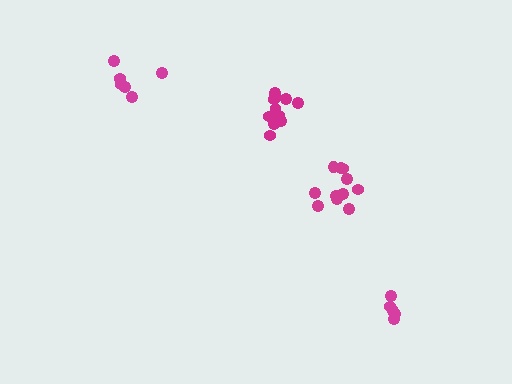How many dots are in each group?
Group 1: 5 dots, Group 2: 11 dots, Group 3: 6 dots, Group 4: 11 dots (33 total).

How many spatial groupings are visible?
There are 4 spatial groupings.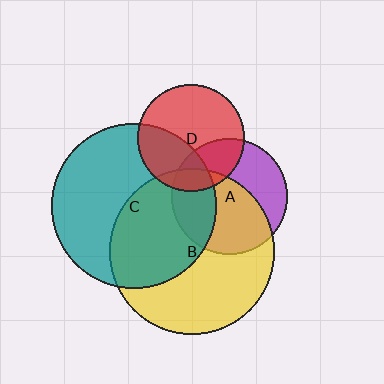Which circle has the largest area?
Circle C (teal).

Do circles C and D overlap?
Yes.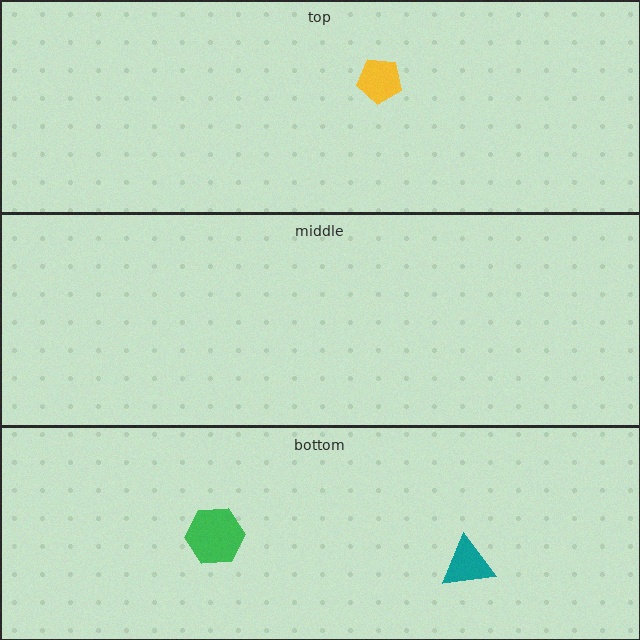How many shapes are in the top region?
1.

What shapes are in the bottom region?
The teal triangle, the green hexagon.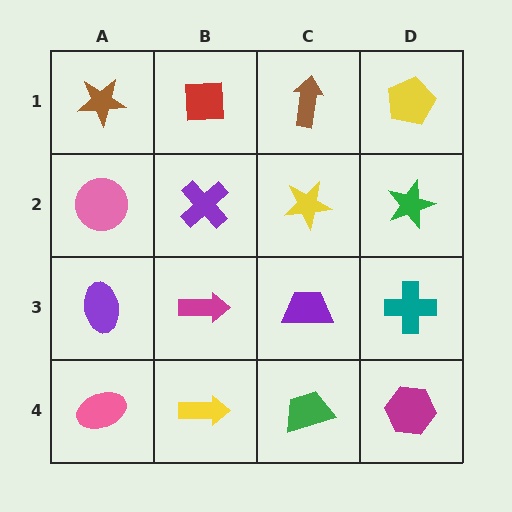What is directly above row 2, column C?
A brown arrow.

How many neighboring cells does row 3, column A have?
3.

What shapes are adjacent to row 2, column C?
A brown arrow (row 1, column C), a purple trapezoid (row 3, column C), a purple cross (row 2, column B), a green star (row 2, column D).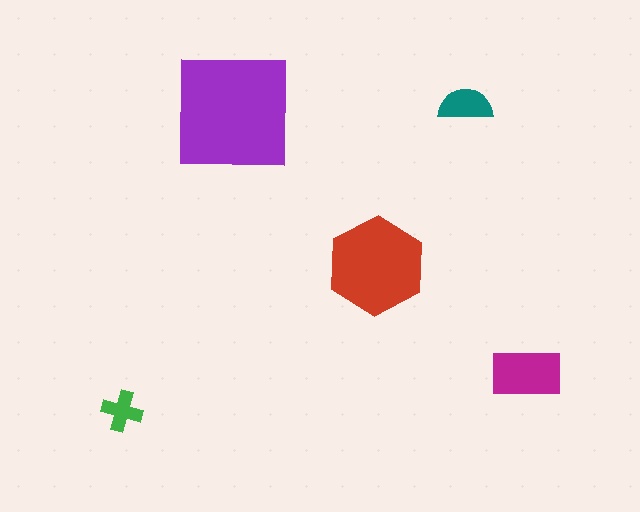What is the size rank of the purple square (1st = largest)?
1st.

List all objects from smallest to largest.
The green cross, the teal semicircle, the magenta rectangle, the red hexagon, the purple square.